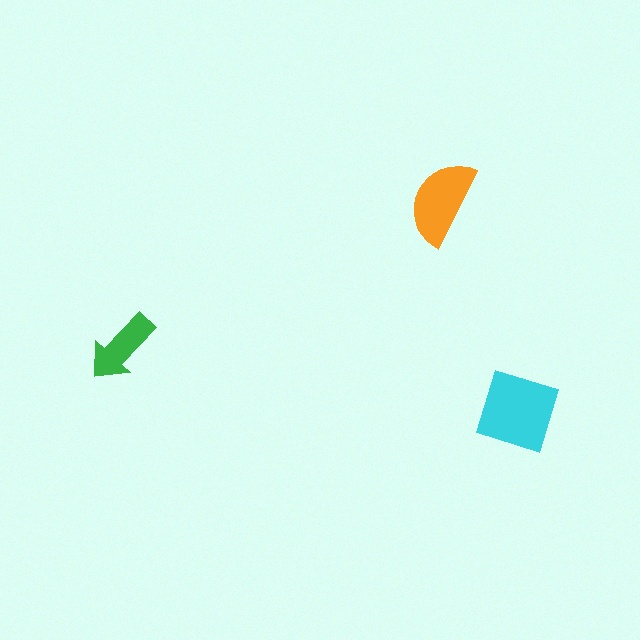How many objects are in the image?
There are 3 objects in the image.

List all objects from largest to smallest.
The cyan diamond, the orange semicircle, the green arrow.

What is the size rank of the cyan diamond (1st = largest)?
1st.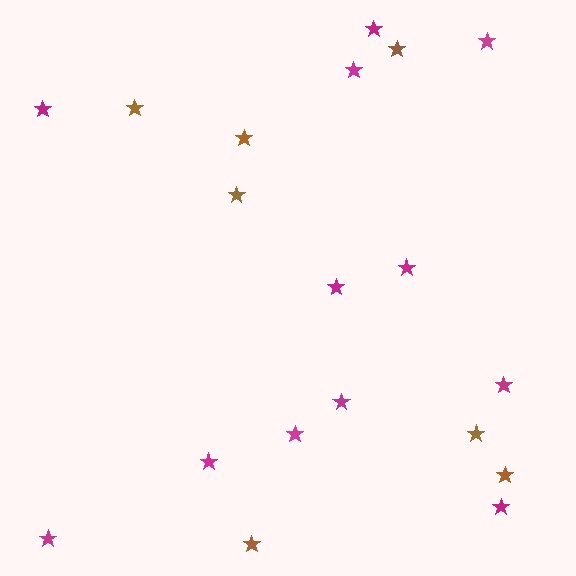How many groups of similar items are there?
There are 2 groups: one group of magenta stars (12) and one group of brown stars (7).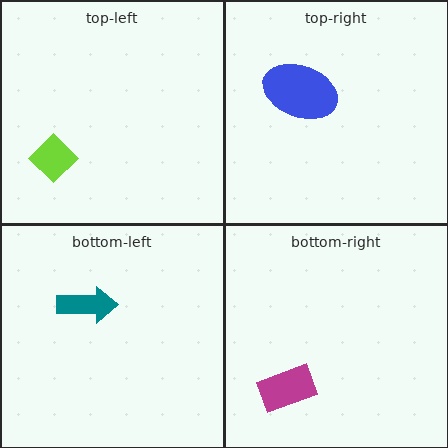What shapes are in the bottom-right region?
The magenta rectangle.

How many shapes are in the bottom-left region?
1.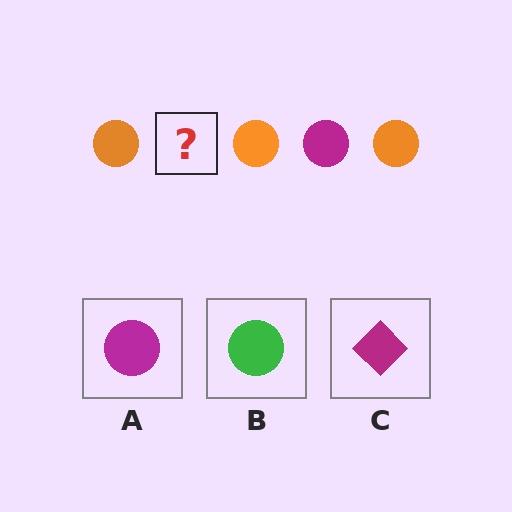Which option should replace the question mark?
Option A.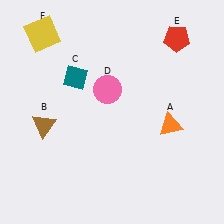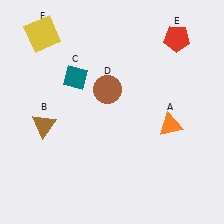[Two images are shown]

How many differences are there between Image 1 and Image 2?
There is 1 difference between the two images.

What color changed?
The circle (D) changed from pink in Image 1 to brown in Image 2.